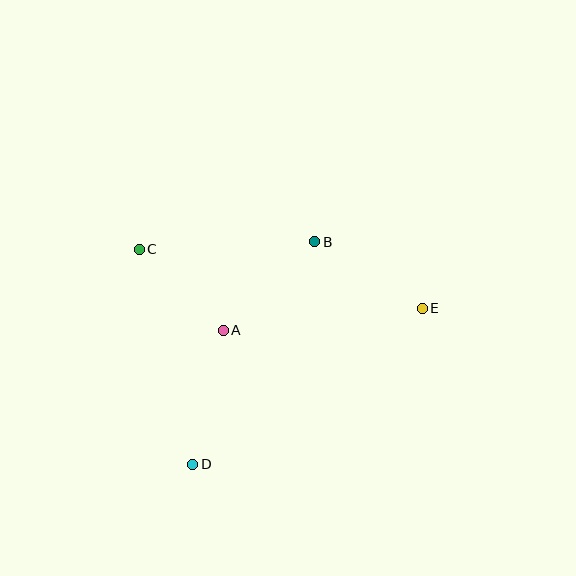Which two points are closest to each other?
Points A and C are closest to each other.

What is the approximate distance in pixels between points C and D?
The distance between C and D is approximately 221 pixels.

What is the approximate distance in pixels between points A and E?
The distance between A and E is approximately 200 pixels.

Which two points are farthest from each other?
Points C and E are farthest from each other.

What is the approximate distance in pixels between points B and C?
The distance between B and C is approximately 176 pixels.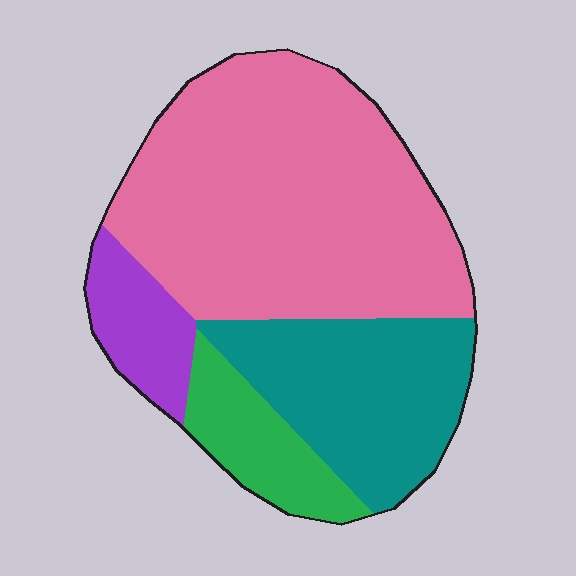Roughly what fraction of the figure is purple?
Purple takes up about one tenth (1/10) of the figure.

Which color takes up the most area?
Pink, at roughly 55%.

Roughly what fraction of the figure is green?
Green takes up less than a sixth of the figure.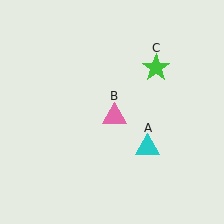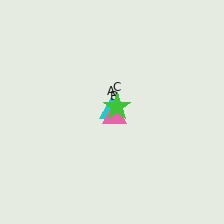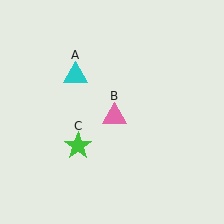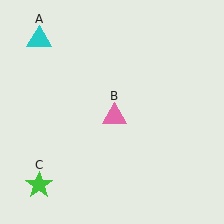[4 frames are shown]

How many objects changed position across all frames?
2 objects changed position: cyan triangle (object A), green star (object C).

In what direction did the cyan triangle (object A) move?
The cyan triangle (object A) moved up and to the left.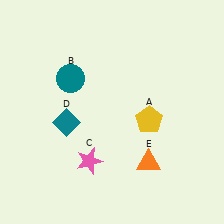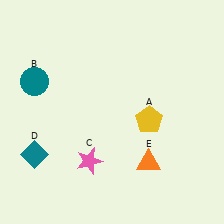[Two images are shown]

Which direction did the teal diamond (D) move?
The teal diamond (D) moved left.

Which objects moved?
The objects that moved are: the teal circle (B), the teal diamond (D).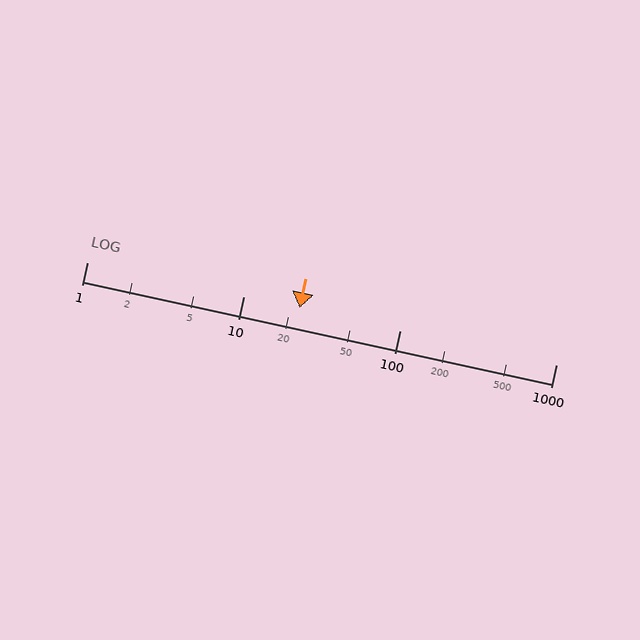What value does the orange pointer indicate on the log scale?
The pointer indicates approximately 23.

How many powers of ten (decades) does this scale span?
The scale spans 3 decades, from 1 to 1000.